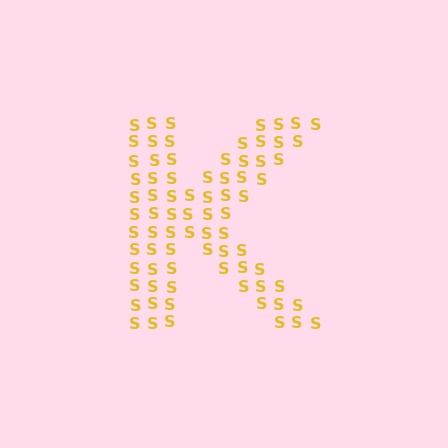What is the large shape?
The large shape is the letter K.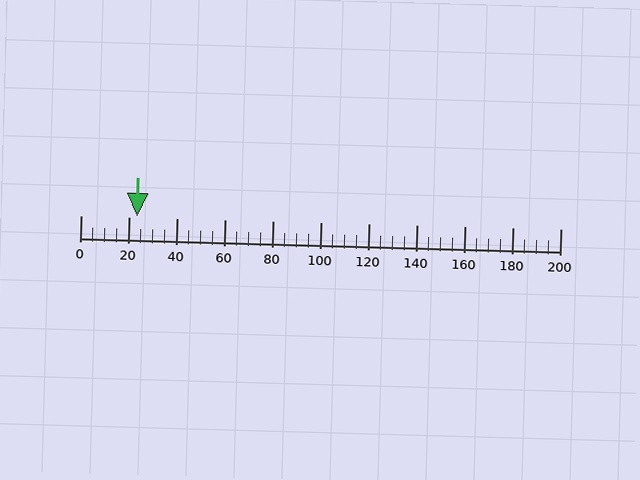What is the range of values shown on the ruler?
The ruler shows values from 0 to 200.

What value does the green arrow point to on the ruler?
The green arrow points to approximately 23.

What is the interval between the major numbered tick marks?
The major tick marks are spaced 20 units apart.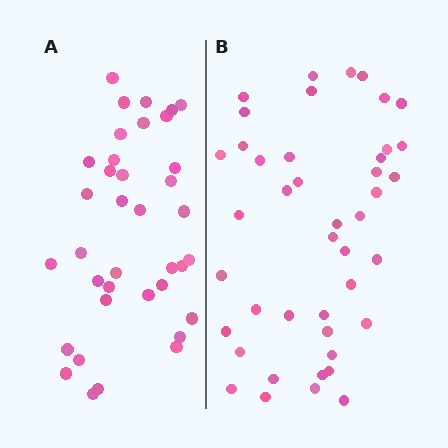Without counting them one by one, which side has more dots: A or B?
Region B (the right region) has more dots.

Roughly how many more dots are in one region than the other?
Region B has about 6 more dots than region A.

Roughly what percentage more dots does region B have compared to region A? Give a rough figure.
About 15% more.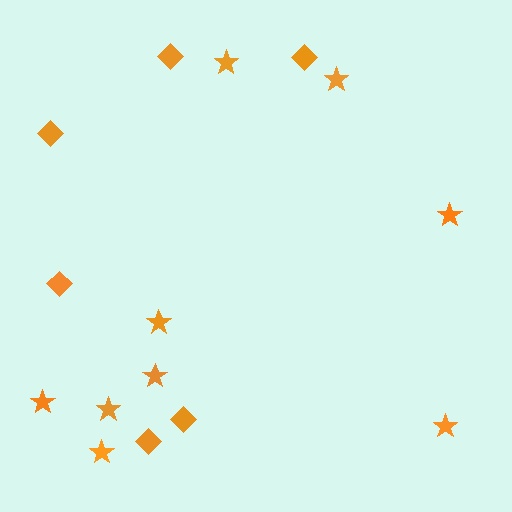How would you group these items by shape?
There are 2 groups: one group of stars (9) and one group of diamonds (6).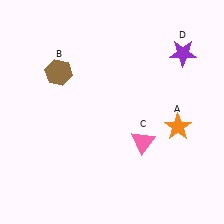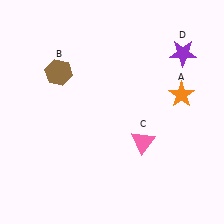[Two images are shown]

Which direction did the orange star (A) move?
The orange star (A) moved up.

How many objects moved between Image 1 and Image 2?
1 object moved between the two images.